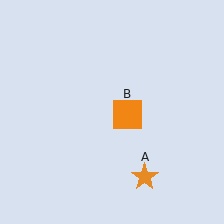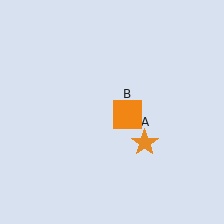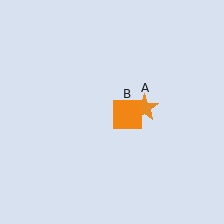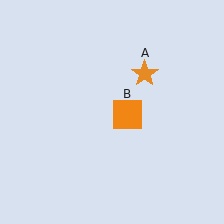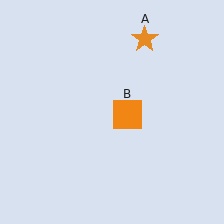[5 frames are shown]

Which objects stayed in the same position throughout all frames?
Orange square (object B) remained stationary.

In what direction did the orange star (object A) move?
The orange star (object A) moved up.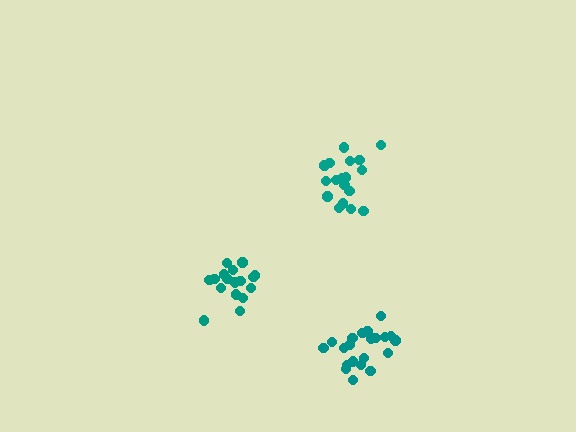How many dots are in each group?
Group 1: 18 dots, Group 2: 18 dots, Group 3: 21 dots (57 total).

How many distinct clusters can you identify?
There are 3 distinct clusters.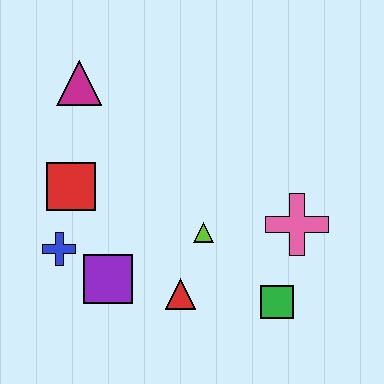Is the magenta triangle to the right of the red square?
Yes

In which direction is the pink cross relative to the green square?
The pink cross is above the green square.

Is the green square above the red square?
No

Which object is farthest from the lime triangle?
The magenta triangle is farthest from the lime triangle.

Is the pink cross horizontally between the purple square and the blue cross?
No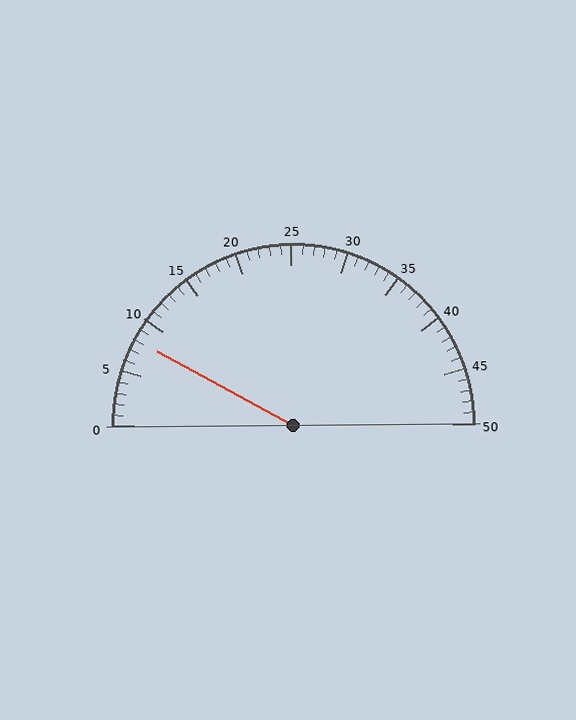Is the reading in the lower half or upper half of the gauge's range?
The reading is in the lower half of the range (0 to 50).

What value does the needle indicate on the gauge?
The needle indicates approximately 8.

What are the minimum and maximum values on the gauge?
The gauge ranges from 0 to 50.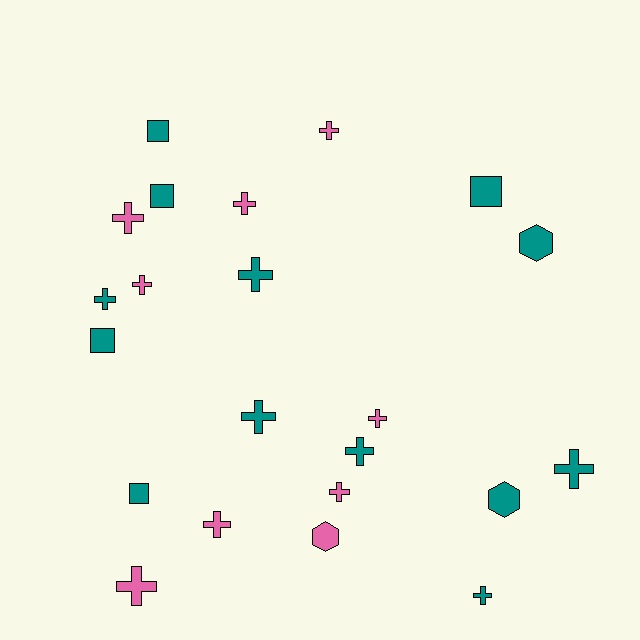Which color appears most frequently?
Teal, with 13 objects.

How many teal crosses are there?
There are 6 teal crosses.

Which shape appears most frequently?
Cross, with 14 objects.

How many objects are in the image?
There are 22 objects.